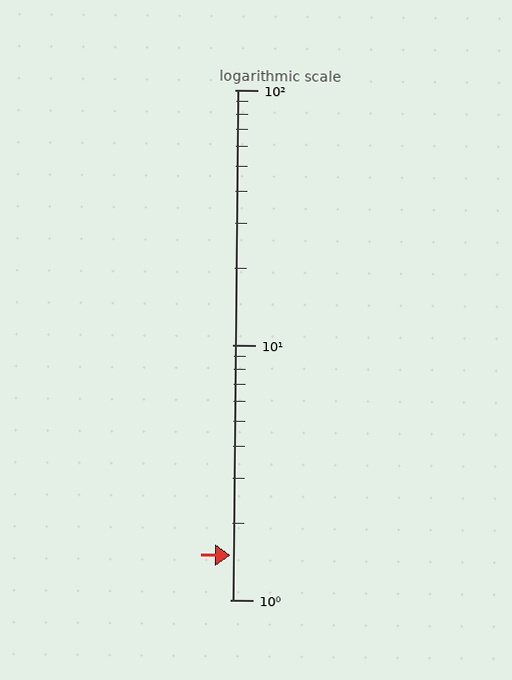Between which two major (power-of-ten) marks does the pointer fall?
The pointer is between 1 and 10.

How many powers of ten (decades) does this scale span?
The scale spans 2 decades, from 1 to 100.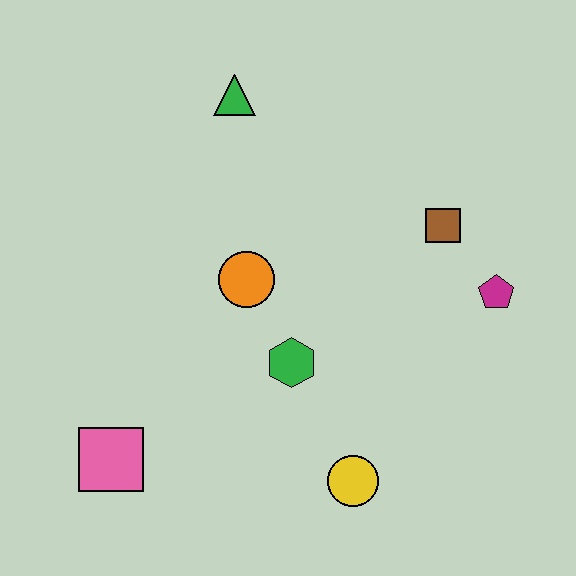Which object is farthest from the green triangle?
The yellow circle is farthest from the green triangle.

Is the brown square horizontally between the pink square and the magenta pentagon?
Yes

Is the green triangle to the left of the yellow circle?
Yes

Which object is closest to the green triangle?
The orange circle is closest to the green triangle.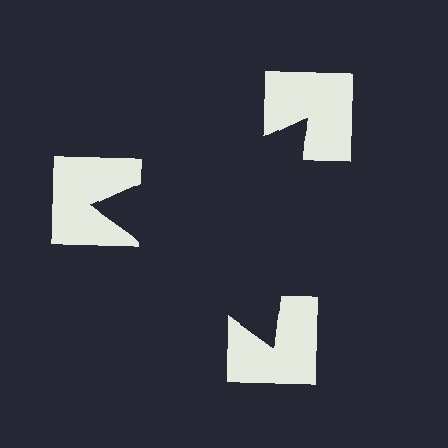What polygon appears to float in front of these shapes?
An illusory triangle — its edges are inferred from the aligned wedge cuts in the notched squares, not physically drawn.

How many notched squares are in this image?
There are 3 — one at each vertex of the illusory triangle.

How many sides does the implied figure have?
3 sides.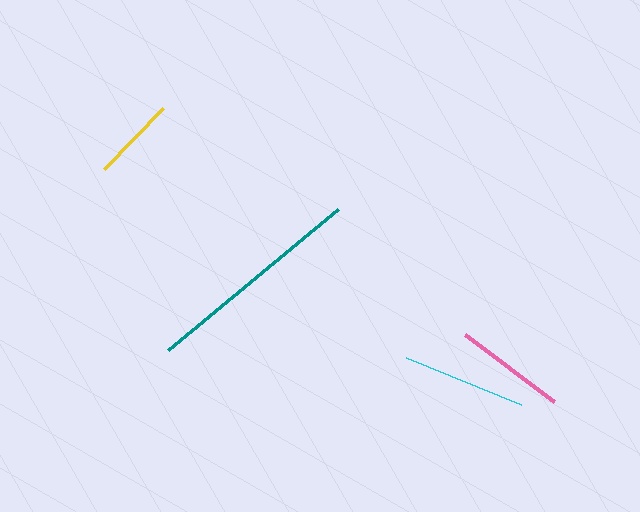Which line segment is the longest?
The teal line is the longest at approximately 221 pixels.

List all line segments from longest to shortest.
From longest to shortest: teal, cyan, pink, yellow.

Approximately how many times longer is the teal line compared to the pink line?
The teal line is approximately 2.0 times the length of the pink line.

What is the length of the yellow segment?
The yellow segment is approximately 85 pixels long.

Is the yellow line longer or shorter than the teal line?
The teal line is longer than the yellow line.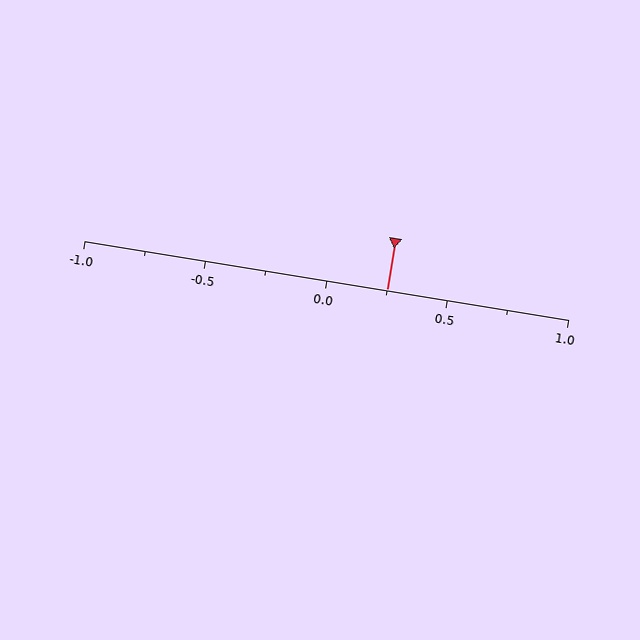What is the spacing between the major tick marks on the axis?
The major ticks are spaced 0.5 apart.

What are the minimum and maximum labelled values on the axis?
The axis runs from -1.0 to 1.0.